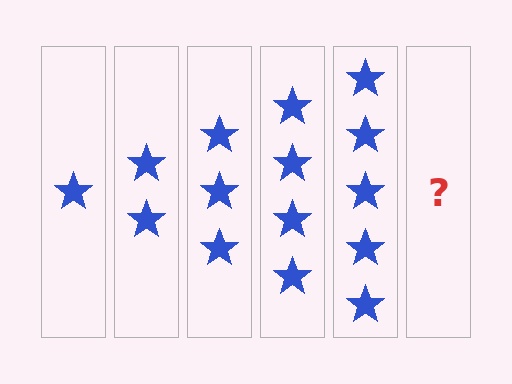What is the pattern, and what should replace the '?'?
The pattern is that each step adds one more star. The '?' should be 6 stars.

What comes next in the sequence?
The next element should be 6 stars.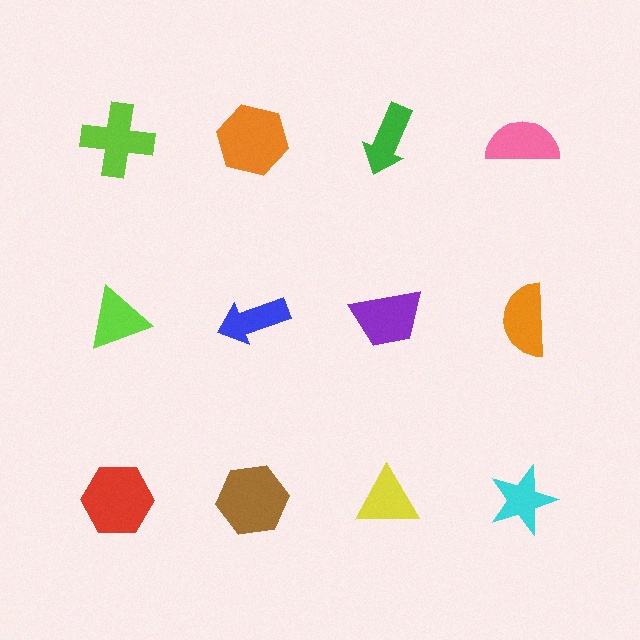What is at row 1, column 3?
A green arrow.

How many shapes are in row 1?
4 shapes.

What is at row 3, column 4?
A cyan star.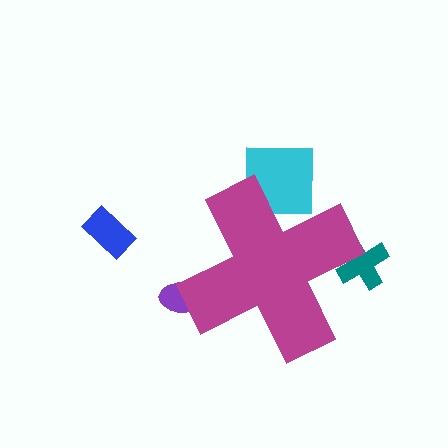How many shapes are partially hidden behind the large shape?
3 shapes are partially hidden.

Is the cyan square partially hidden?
Yes, the cyan square is partially hidden behind the magenta cross.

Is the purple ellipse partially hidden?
Yes, the purple ellipse is partially hidden behind the magenta cross.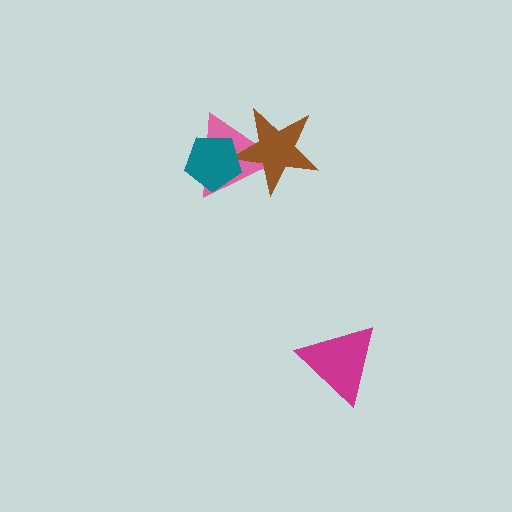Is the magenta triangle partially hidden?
No, no other shape covers it.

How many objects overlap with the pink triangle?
2 objects overlap with the pink triangle.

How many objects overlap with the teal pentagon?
2 objects overlap with the teal pentagon.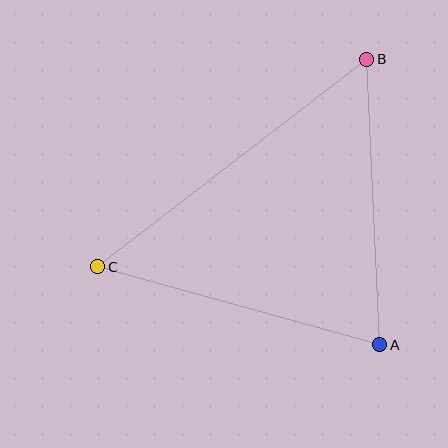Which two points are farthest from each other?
Points B and C are farthest from each other.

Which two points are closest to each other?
Points A and B are closest to each other.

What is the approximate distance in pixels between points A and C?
The distance between A and C is approximately 293 pixels.